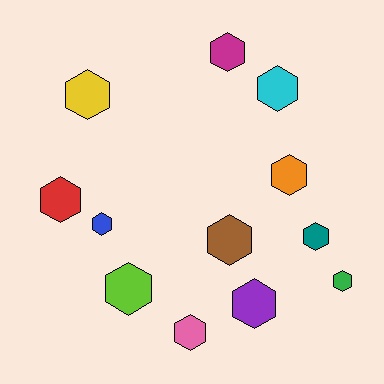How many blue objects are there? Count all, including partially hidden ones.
There is 1 blue object.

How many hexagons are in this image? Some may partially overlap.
There are 12 hexagons.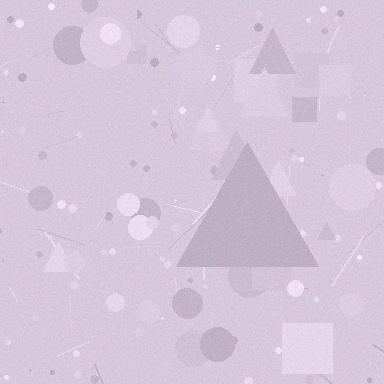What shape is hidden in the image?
A triangle is hidden in the image.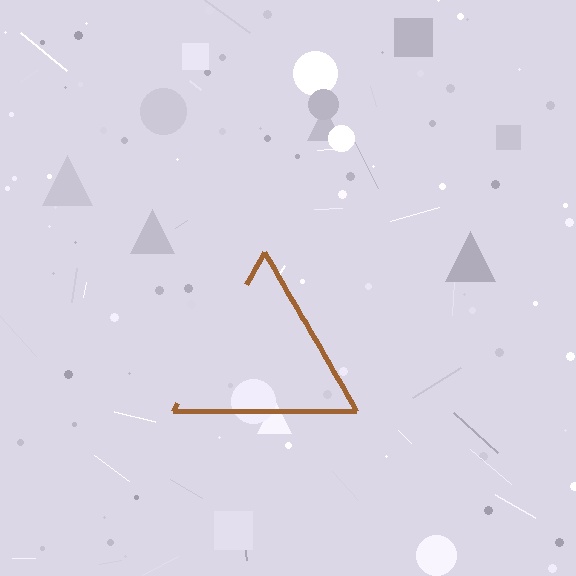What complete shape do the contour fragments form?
The contour fragments form a triangle.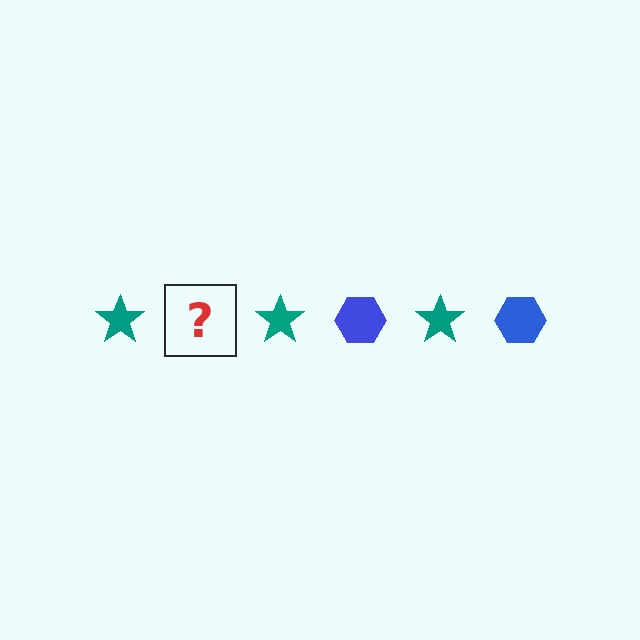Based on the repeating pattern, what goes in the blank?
The blank should be a blue hexagon.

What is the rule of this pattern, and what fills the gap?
The rule is that the pattern alternates between teal star and blue hexagon. The gap should be filled with a blue hexagon.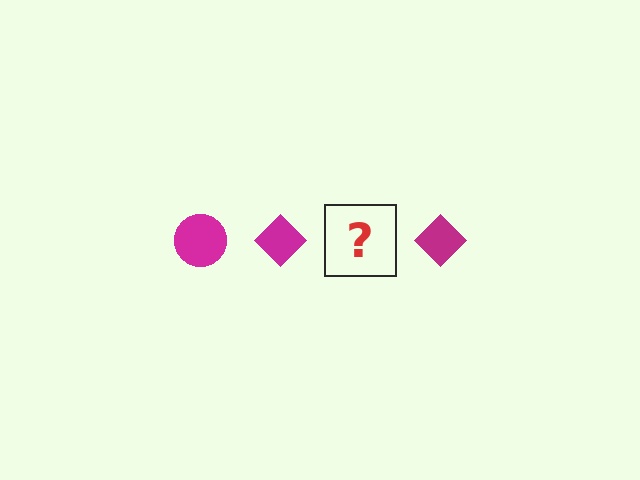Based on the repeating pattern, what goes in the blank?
The blank should be a magenta circle.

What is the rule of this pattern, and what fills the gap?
The rule is that the pattern cycles through circle, diamond shapes in magenta. The gap should be filled with a magenta circle.